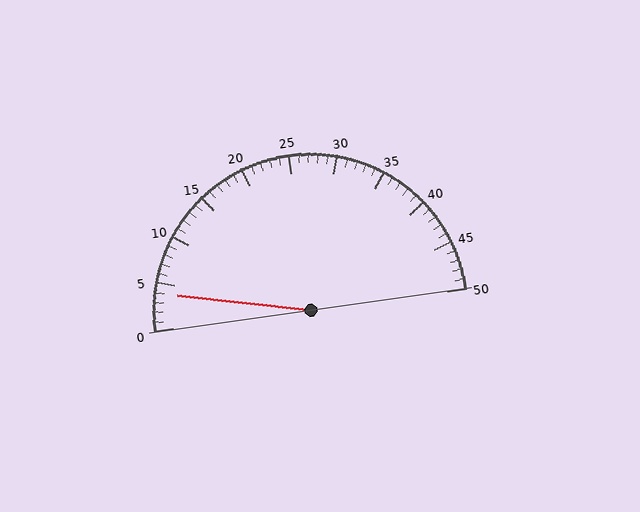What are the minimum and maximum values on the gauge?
The gauge ranges from 0 to 50.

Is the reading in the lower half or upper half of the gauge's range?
The reading is in the lower half of the range (0 to 50).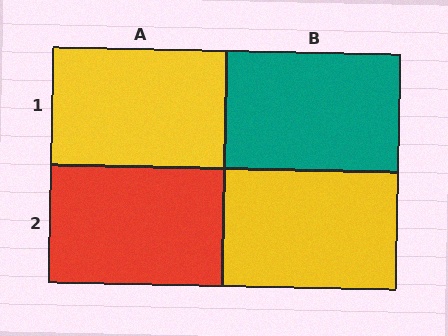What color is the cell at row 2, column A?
Red.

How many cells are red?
1 cell is red.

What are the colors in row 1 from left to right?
Yellow, teal.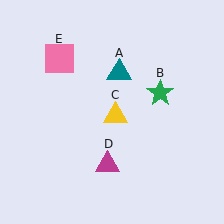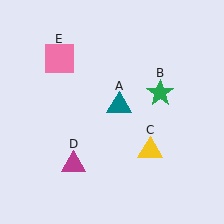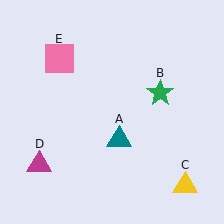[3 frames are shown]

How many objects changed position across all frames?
3 objects changed position: teal triangle (object A), yellow triangle (object C), magenta triangle (object D).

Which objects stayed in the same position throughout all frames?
Green star (object B) and pink square (object E) remained stationary.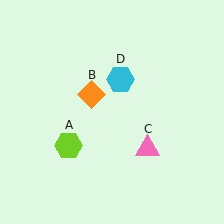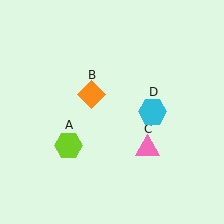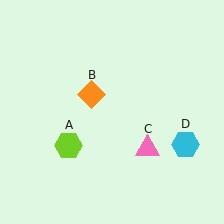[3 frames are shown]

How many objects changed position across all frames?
1 object changed position: cyan hexagon (object D).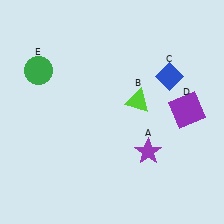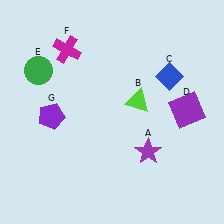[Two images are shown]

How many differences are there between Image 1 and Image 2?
There are 2 differences between the two images.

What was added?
A magenta cross (F), a purple pentagon (G) were added in Image 2.